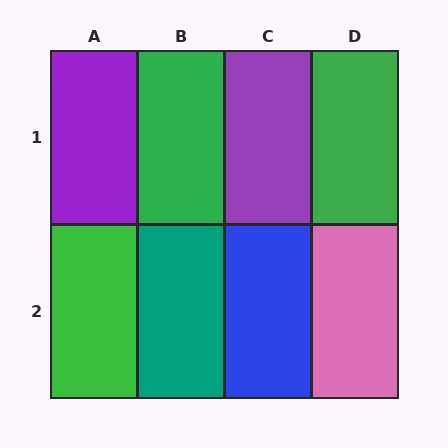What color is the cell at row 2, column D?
Pink.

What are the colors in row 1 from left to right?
Purple, green, purple, green.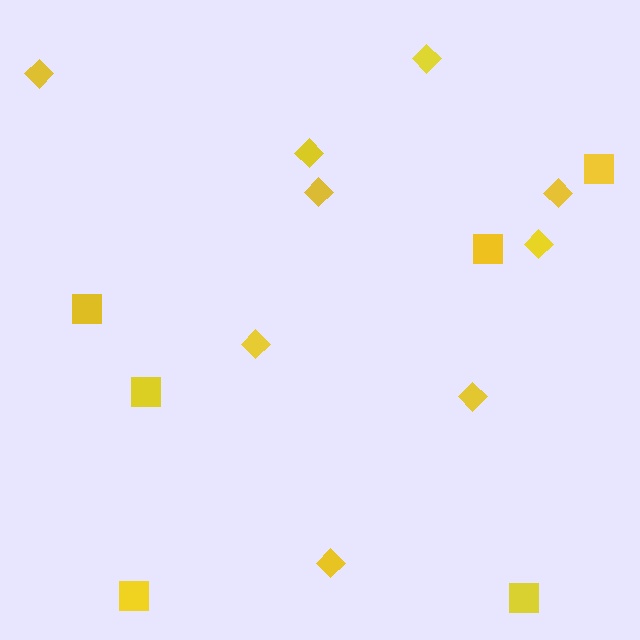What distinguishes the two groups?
There are 2 groups: one group of diamonds (9) and one group of squares (6).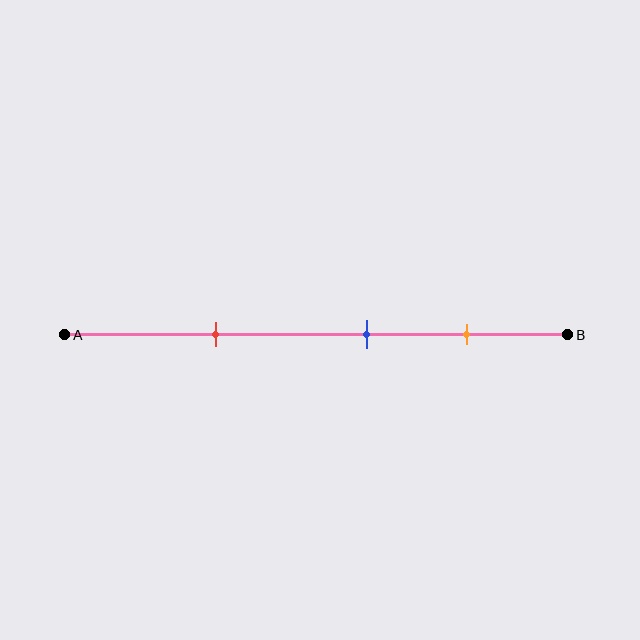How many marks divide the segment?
There are 3 marks dividing the segment.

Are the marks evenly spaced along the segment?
Yes, the marks are approximately evenly spaced.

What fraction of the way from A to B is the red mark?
The red mark is approximately 30% (0.3) of the way from A to B.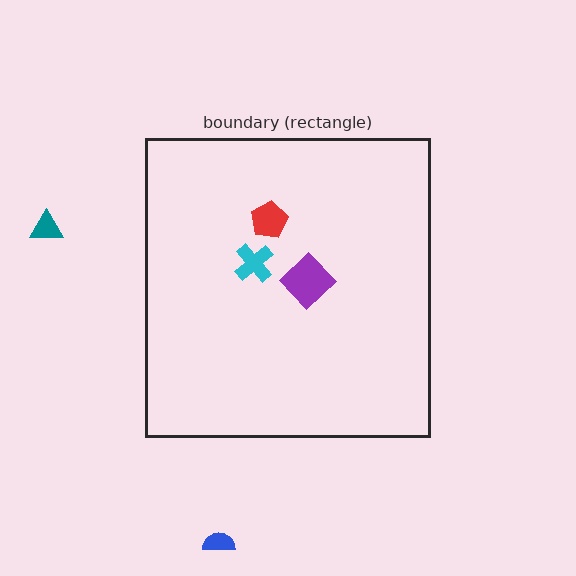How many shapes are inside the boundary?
3 inside, 2 outside.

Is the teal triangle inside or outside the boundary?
Outside.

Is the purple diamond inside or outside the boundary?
Inside.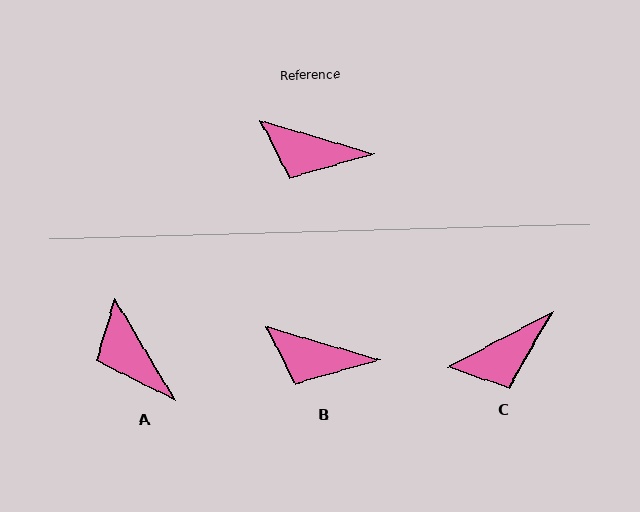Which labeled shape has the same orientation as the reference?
B.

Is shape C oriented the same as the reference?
No, it is off by about 44 degrees.